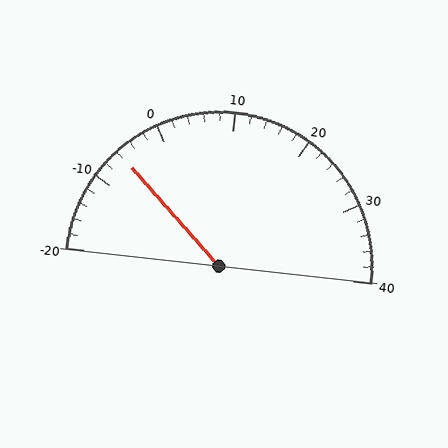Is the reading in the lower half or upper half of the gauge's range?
The reading is in the lower half of the range (-20 to 40).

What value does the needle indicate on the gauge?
The needle indicates approximately -6.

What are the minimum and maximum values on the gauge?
The gauge ranges from -20 to 40.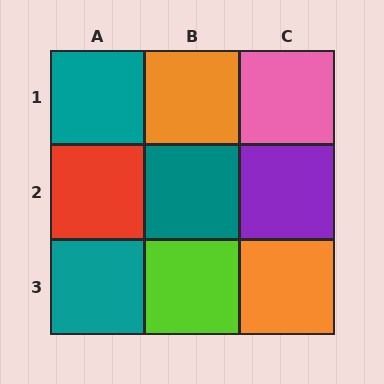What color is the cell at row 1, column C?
Pink.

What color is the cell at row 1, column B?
Orange.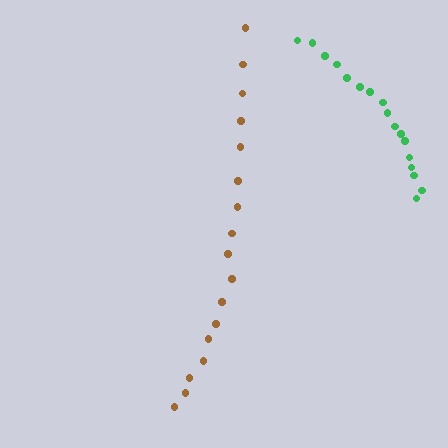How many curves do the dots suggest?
There are 2 distinct paths.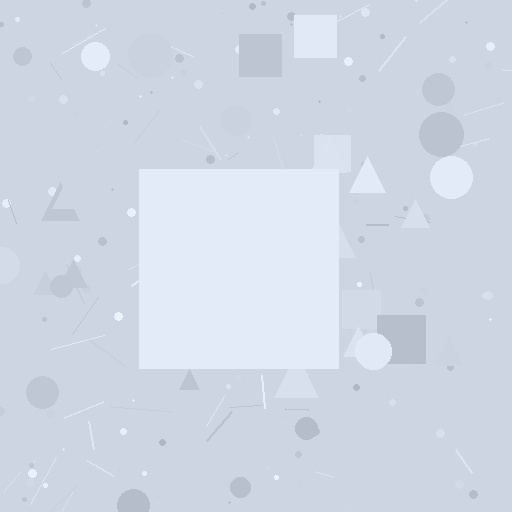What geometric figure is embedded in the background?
A square is embedded in the background.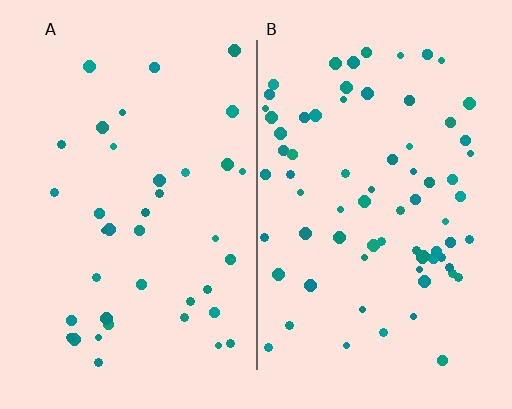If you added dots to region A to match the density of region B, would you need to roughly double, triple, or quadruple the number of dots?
Approximately double.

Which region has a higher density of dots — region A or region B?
B (the right).